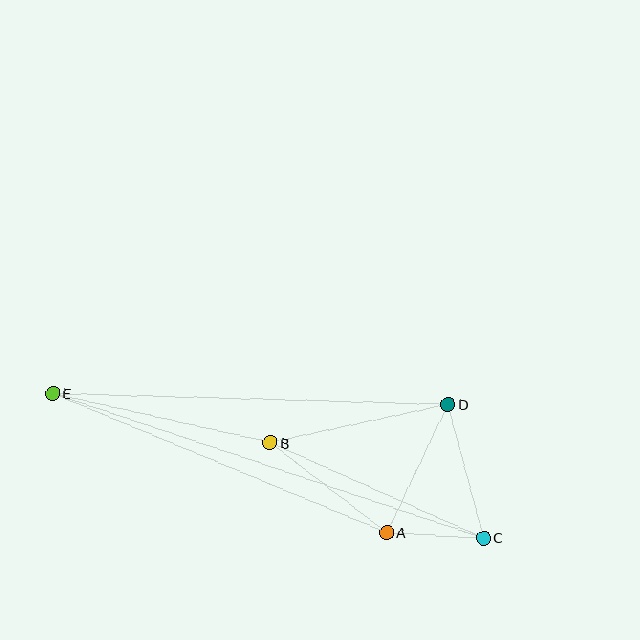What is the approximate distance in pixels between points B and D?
The distance between B and D is approximately 182 pixels.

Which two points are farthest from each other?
Points C and E are farthest from each other.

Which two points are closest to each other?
Points A and C are closest to each other.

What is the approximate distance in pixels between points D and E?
The distance between D and E is approximately 396 pixels.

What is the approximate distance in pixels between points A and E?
The distance between A and E is approximately 362 pixels.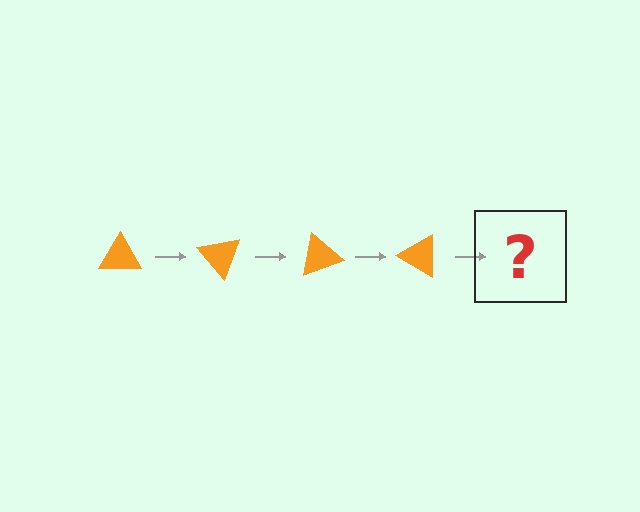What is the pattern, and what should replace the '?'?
The pattern is that the triangle rotates 50 degrees each step. The '?' should be an orange triangle rotated 200 degrees.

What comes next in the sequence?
The next element should be an orange triangle rotated 200 degrees.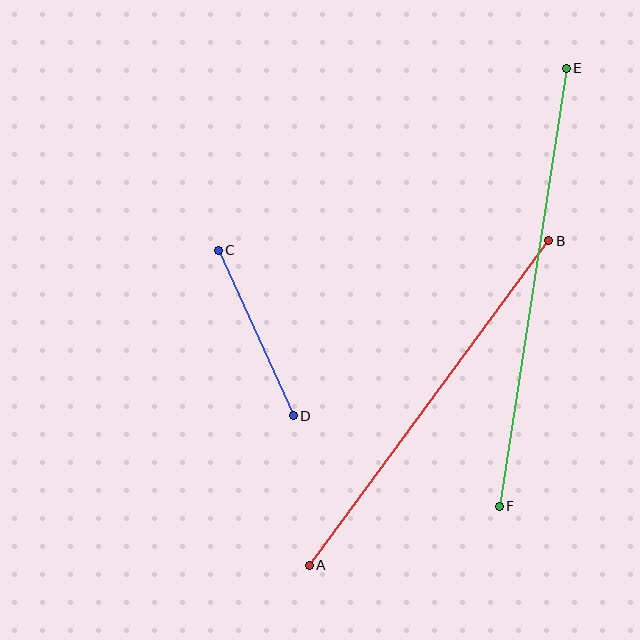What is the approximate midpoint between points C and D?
The midpoint is at approximately (256, 333) pixels.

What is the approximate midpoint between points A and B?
The midpoint is at approximately (429, 403) pixels.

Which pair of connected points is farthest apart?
Points E and F are farthest apart.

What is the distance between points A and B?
The distance is approximately 403 pixels.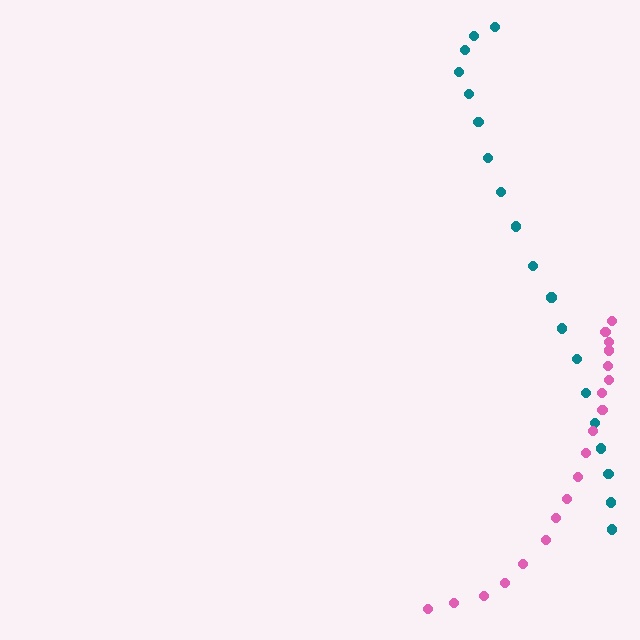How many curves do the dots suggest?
There are 2 distinct paths.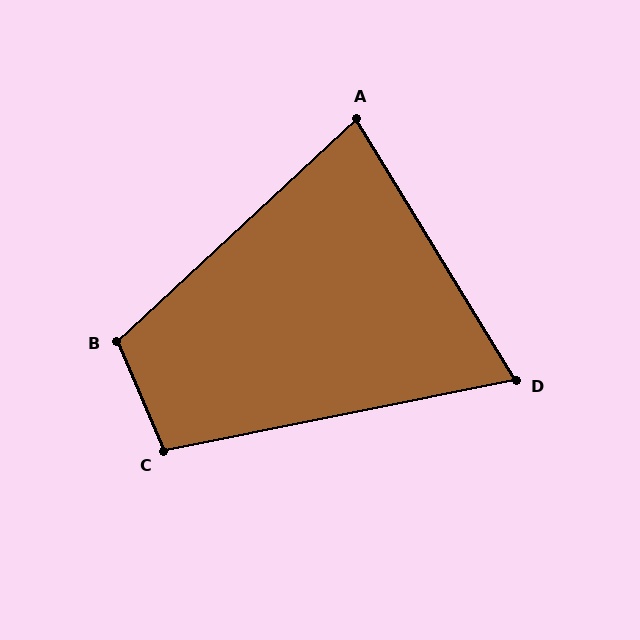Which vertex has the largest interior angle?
B, at approximately 110 degrees.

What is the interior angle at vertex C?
Approximately 102 degrees (obtuse).